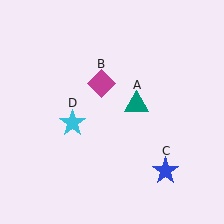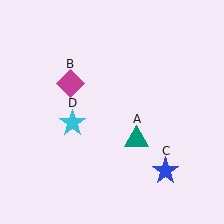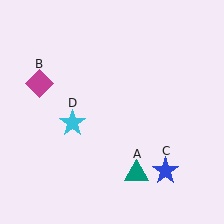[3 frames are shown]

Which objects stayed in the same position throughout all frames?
Blue star (object C) and cyan star (object D) remained stationary.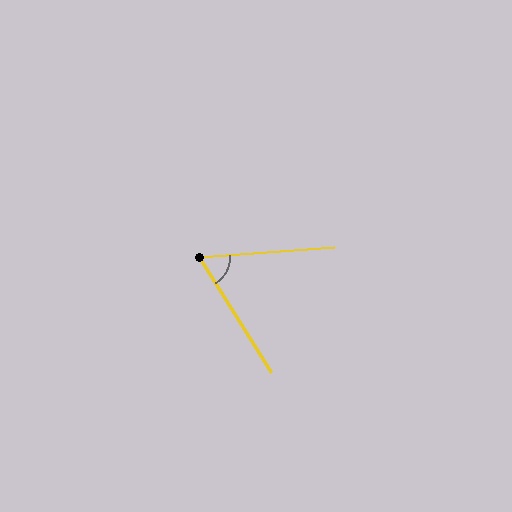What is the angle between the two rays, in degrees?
Approximately 62 degrees.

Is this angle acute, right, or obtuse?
It is acute.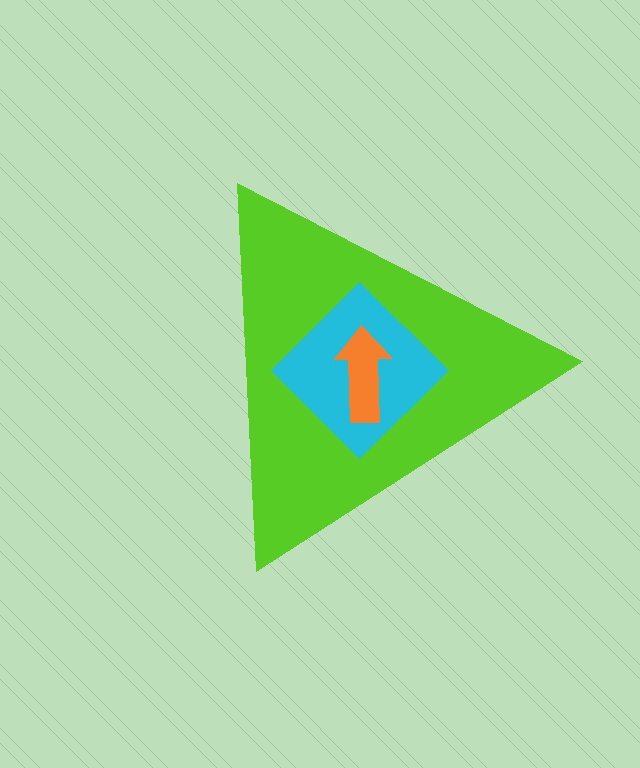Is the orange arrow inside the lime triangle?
Yes.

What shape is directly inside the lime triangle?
The cyan diamond.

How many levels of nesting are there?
3.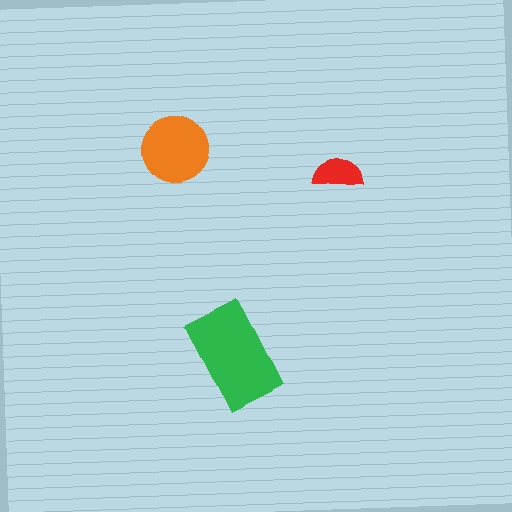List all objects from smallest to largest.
The red semicircle, the orange circle, the green rectangle.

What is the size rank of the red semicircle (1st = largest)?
3rd.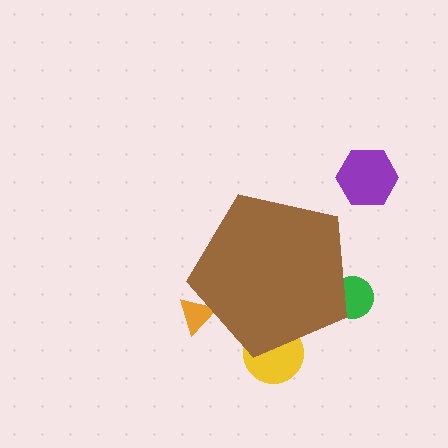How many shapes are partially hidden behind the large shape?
3 shapes are partially hidden.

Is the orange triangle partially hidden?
Yes, the orange triangle is partially hidden behind the brown pentagon.